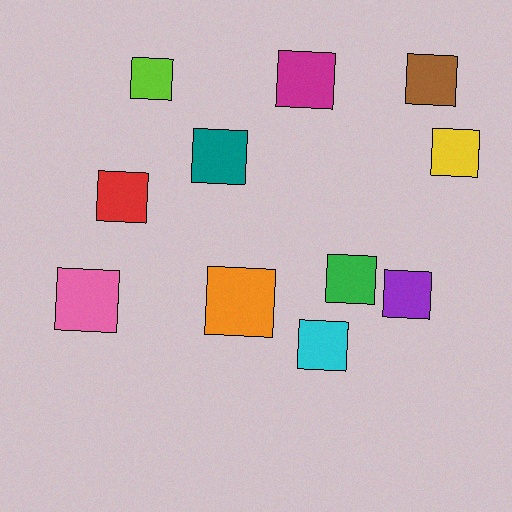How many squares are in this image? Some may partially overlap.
There are 11 squares.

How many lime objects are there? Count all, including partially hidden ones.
There is 1 lime object.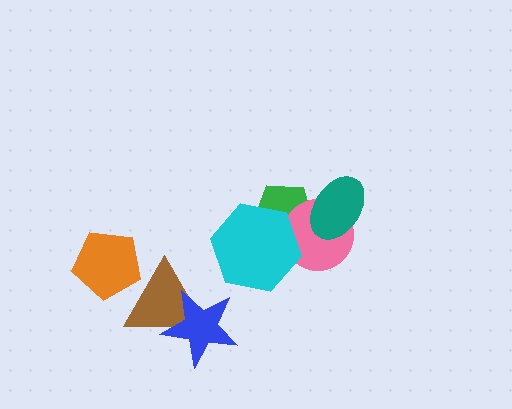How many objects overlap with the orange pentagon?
1 object overlaps with the orange pentagon.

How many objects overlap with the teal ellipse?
2 objects overlap with the teal ellipse.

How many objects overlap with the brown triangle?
2 objects overlap with the brown triangle.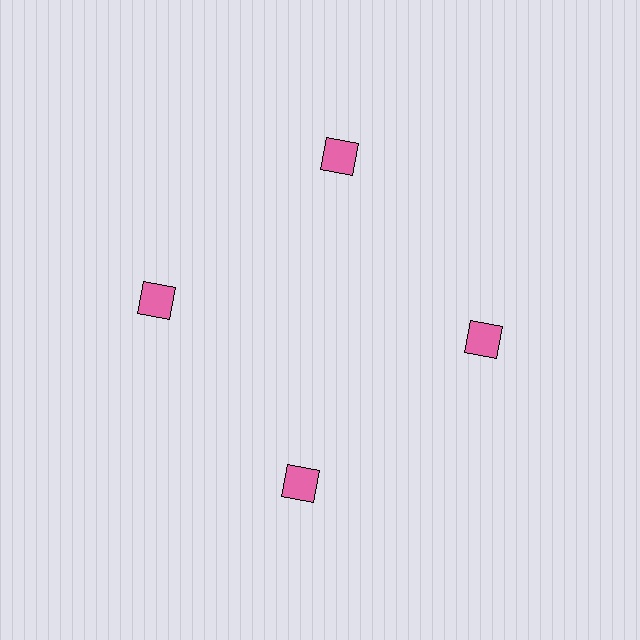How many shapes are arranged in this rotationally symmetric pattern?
There are 4 shapes, arranged in 4 groups of 1.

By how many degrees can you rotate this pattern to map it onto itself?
The pattern maps onto itself every 90 degrees of rotation.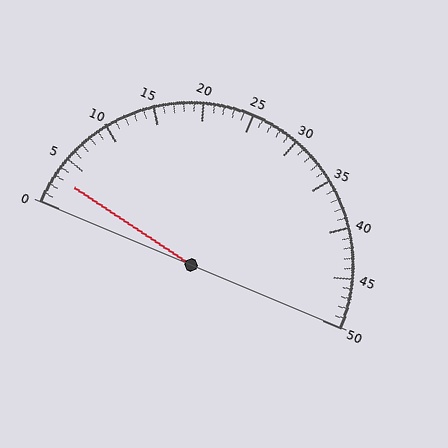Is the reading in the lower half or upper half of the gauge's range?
The reading is in the lower half of the range (0 to 50).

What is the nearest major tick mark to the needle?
The nearest major tick mark is 5.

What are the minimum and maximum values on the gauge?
The gauge ranges from 0 to 50.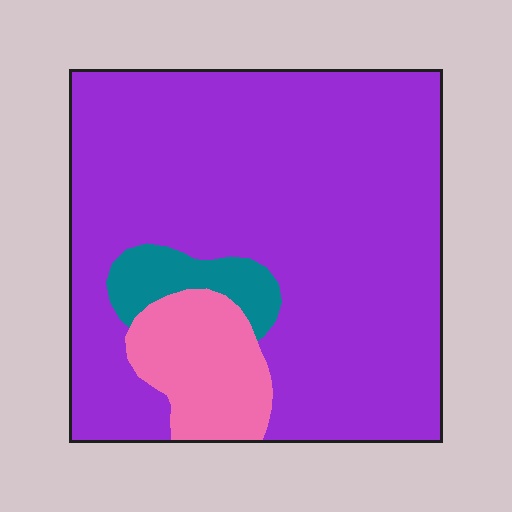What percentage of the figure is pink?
Pink takes up less than a sixth of the figure.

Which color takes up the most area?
Purple, at roughly 80%.